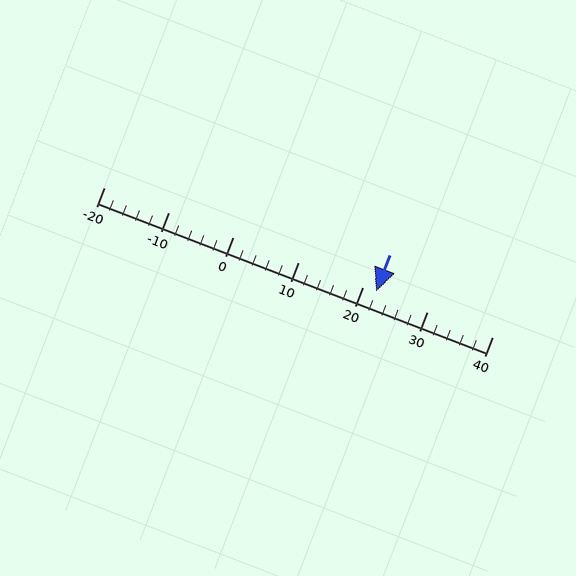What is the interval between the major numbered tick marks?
The major tick marks are spaced 10 units apart.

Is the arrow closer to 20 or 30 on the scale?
The arrow is closer to 20.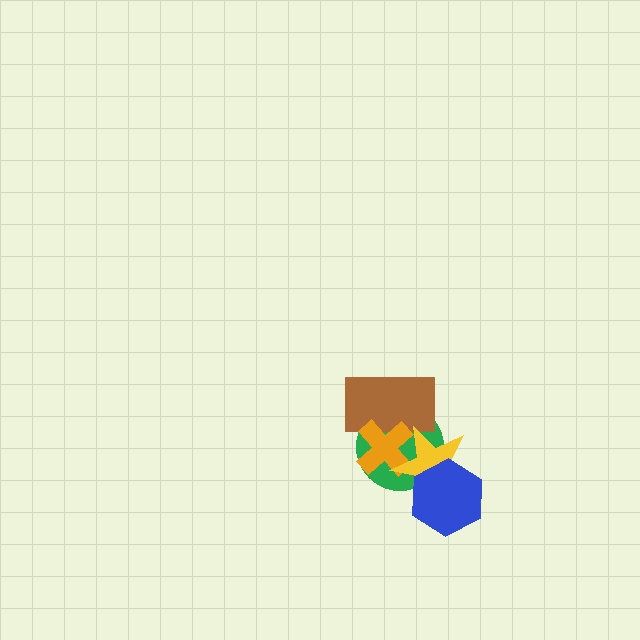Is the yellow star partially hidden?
Yes, it is partially covered by another shape.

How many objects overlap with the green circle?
4 objects overlap with the green circle.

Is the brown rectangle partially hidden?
Yes, it is partially covered by another shape.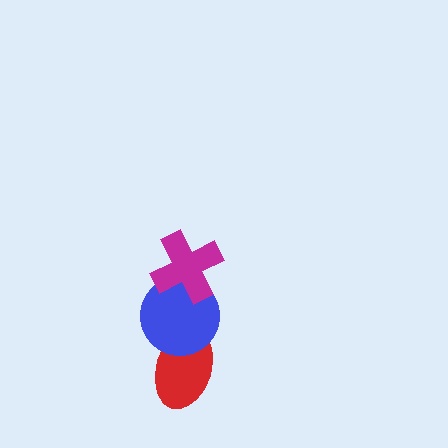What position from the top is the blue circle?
The blue circle is 2nd from the top.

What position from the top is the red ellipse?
The red ellipse is 3rd from the top.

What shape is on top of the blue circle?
The magenta cross is on top of the blue circle.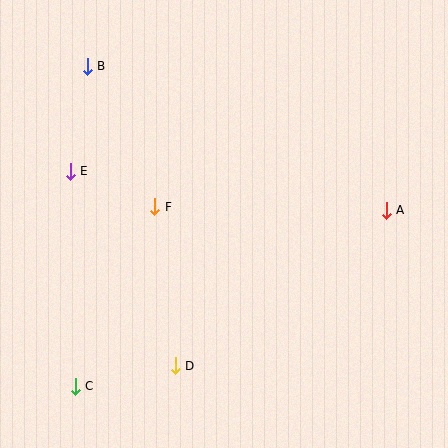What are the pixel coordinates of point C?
Point C is at (75, 386).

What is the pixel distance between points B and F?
The distance between B and F is 156 pixels.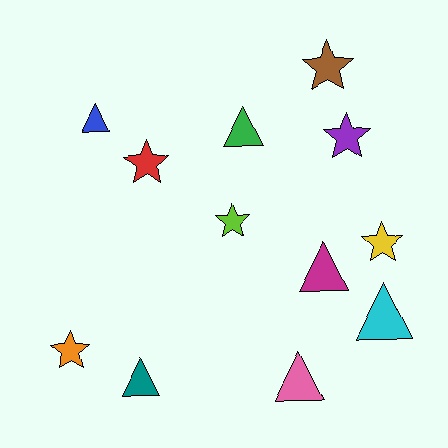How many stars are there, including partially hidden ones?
There are 6 stars.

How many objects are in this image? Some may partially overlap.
There are 12 objects.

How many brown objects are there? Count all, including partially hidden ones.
There is 1 brown object.